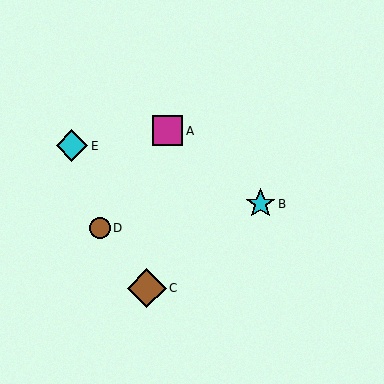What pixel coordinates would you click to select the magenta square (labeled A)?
Click at (168, 131) to select the magenta square A.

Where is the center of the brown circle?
The center of the brown circle is at (100, 228).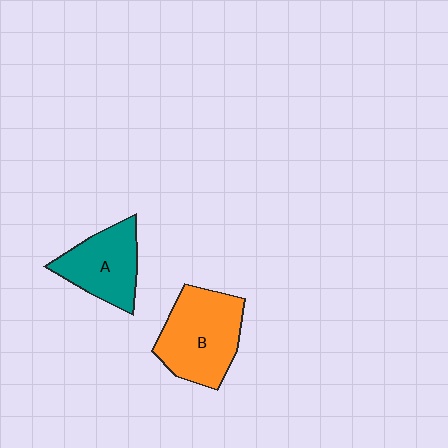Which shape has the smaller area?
Shape A (teal).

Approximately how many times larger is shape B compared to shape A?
Approximately 1.3 times.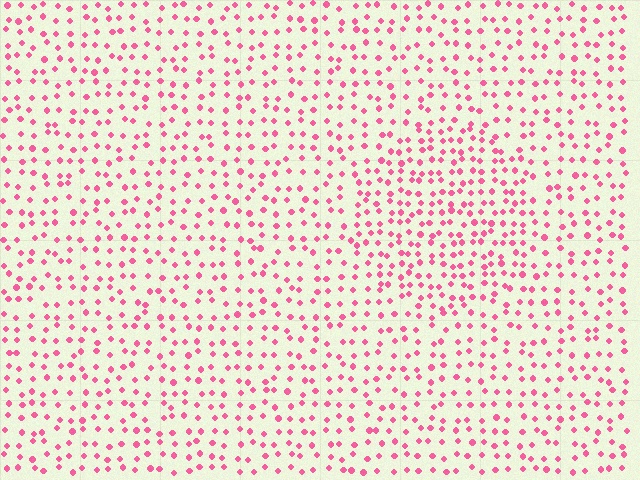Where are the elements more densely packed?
The elements are more densely packed inside the circle boundary.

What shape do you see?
I see a circle.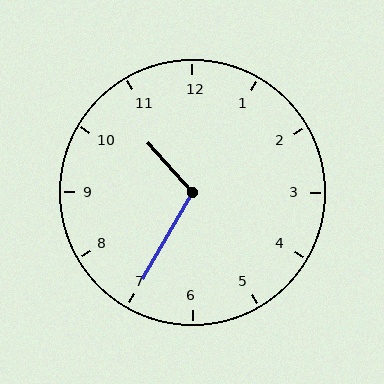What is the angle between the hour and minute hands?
Approximately 108 degrees.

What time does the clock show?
10:35.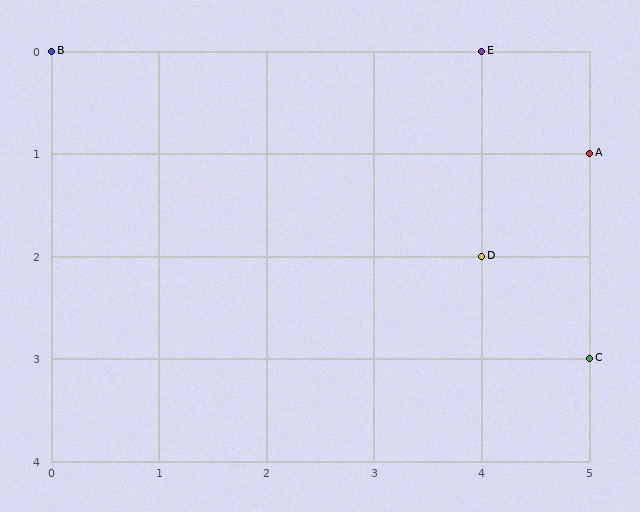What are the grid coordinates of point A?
Point A is at grid coordinates (5, 1).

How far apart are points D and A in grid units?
Points D and A are 1 column and 1 row apart (about 1.4 grid units diagonally).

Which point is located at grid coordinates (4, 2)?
Point D is at (4, 2).